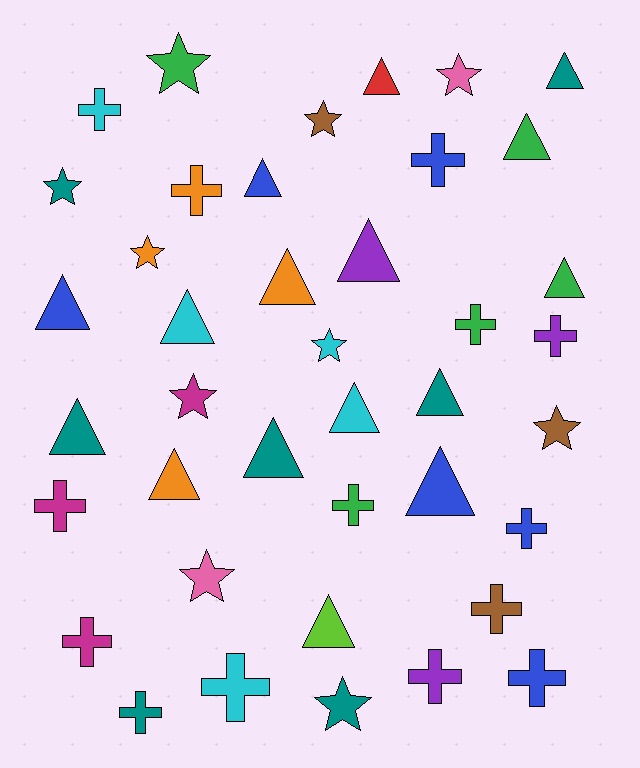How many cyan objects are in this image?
There are 5 cyan objects.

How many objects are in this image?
There are 40 objects.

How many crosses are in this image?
There are 14 crosses.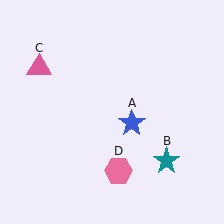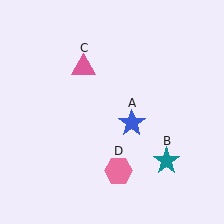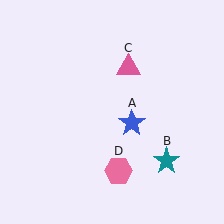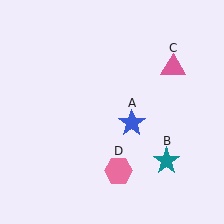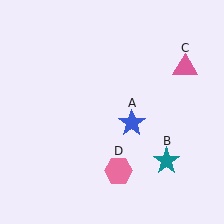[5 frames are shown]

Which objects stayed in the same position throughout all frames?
Blue star (object A) and teal star (object B) and pink hexagon (object D) remained stationary.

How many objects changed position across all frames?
1 object changed position: pink triangle (object C).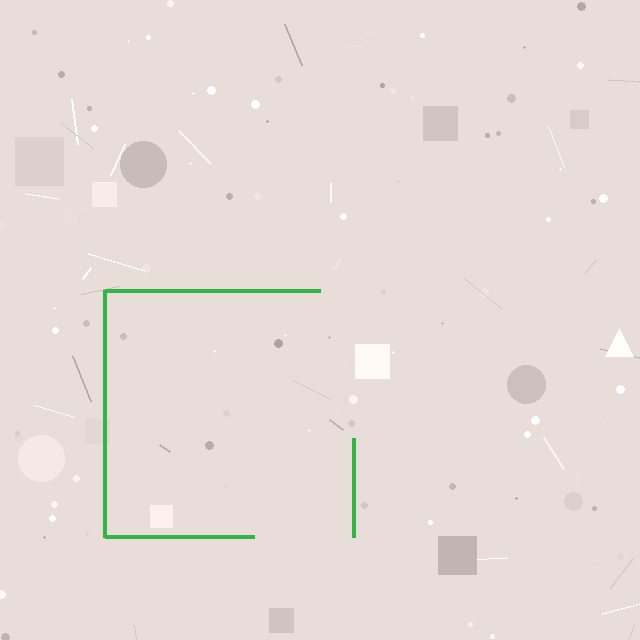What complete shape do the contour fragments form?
The contour fragments form a square.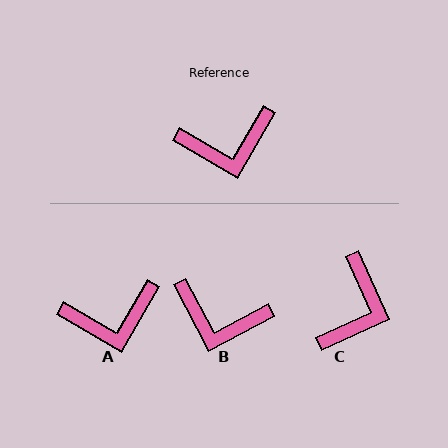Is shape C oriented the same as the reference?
No, it is off by about 55 degrees.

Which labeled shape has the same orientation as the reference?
A.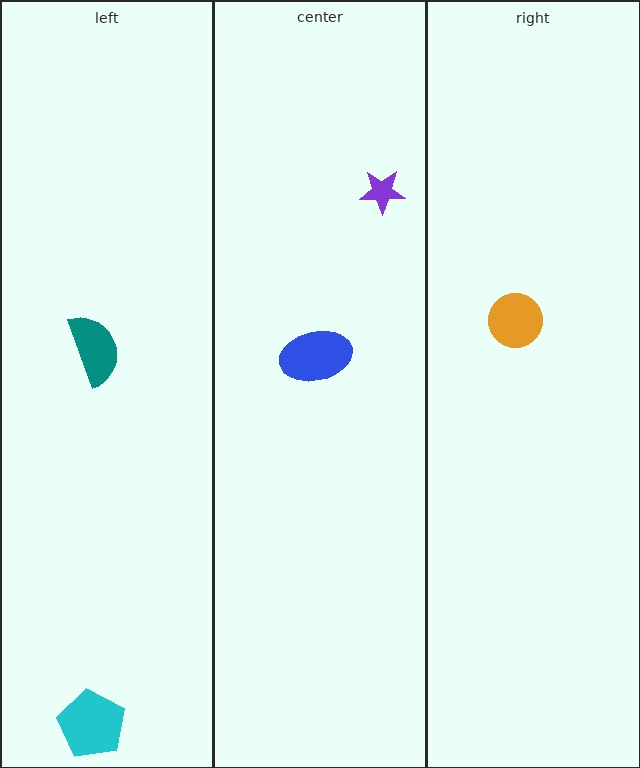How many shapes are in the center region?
2.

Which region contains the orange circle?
The right region.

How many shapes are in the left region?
2.